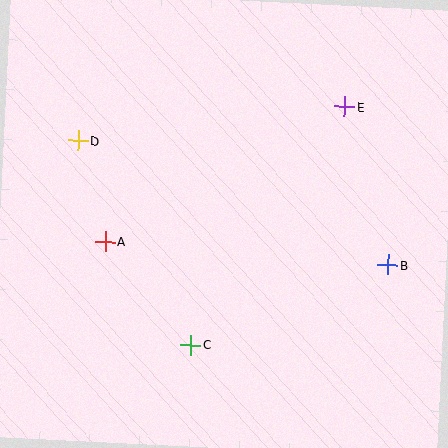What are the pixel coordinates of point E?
Point E is at (345, 106).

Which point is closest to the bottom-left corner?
Point C is closest to the bottom-left corner.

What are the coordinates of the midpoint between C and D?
The midpoint between C and D is at (135, 243).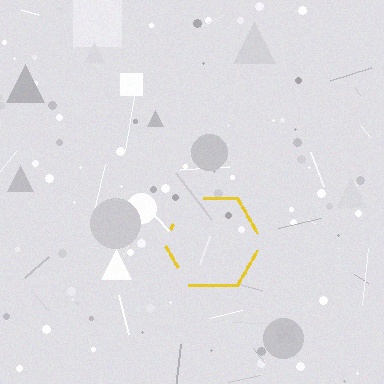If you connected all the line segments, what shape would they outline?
They would outline a hexagon.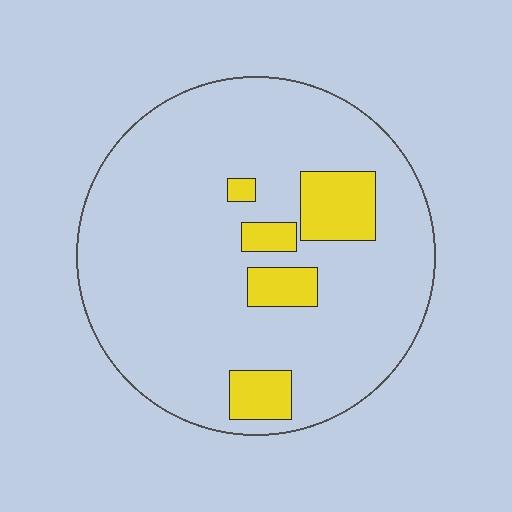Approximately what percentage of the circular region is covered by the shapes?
Approximately 15%.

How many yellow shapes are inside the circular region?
5.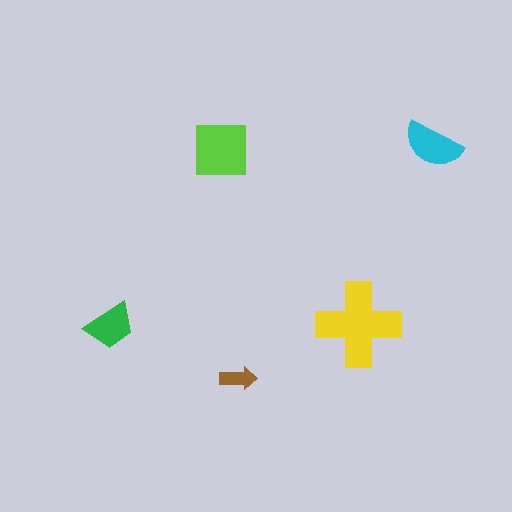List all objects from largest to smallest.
The yellow cross, the lime square, the cyan semicircle, the green trapezoid, the brown arrow.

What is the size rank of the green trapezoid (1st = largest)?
4th.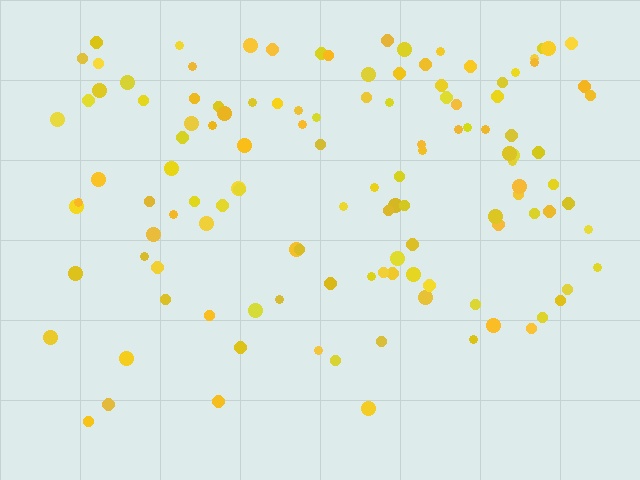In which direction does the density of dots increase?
From bottom to top, with the top side densest.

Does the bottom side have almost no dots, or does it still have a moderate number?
Still a moderate number, just noticeably fewer than the top.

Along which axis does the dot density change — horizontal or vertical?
Vertical.